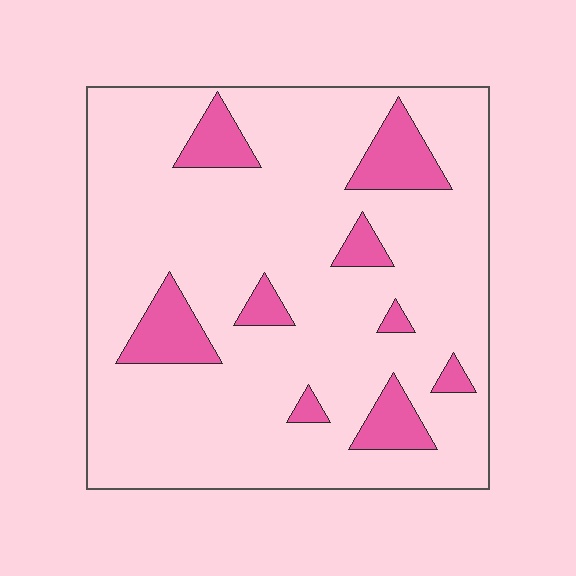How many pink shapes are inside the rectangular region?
9.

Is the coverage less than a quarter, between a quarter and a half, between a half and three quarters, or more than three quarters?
Less than a quarter.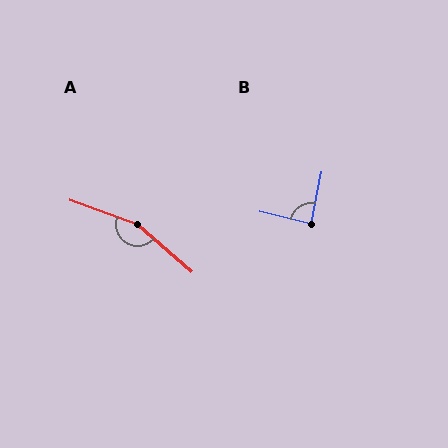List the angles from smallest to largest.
B (88°), A (159°).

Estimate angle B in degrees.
Approximately 88 degrees.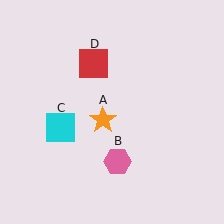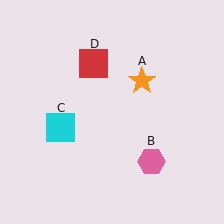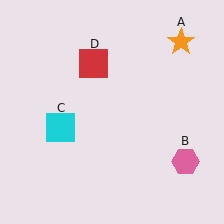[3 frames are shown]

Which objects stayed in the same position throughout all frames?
Cyan square (object C) and red square (object D) remained stationary.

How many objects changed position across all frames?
2 objects changed position: orange star (object A), pink hexagon (object B).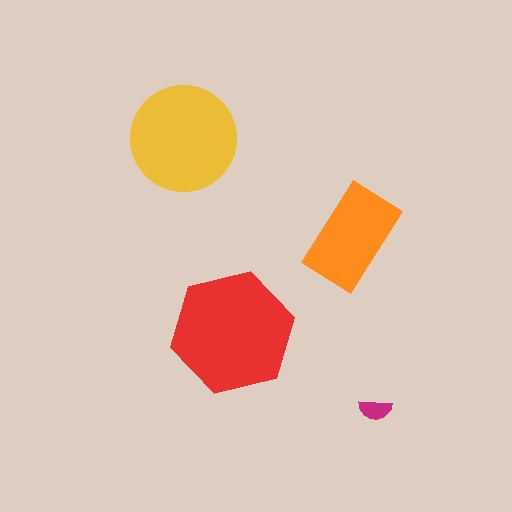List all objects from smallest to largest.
The magenta semicircle, the orange rectangle, the yellow circle, the red hexagon.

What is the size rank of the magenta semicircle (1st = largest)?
4th.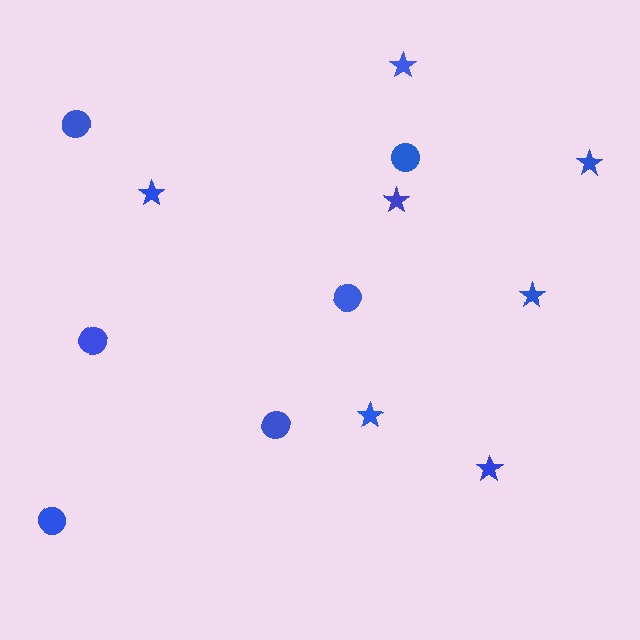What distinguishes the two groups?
There are 2 groups: one group of stars (7) and one group of circles (6).